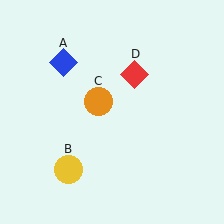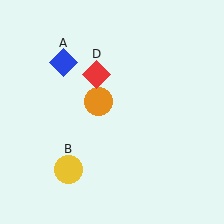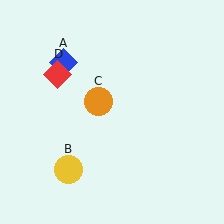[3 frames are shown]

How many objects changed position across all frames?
1 object changed position: red diamond (object D).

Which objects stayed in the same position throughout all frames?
Blue diamond (object A) and yellow circle (object B) and orange circle (object C) remained stationary.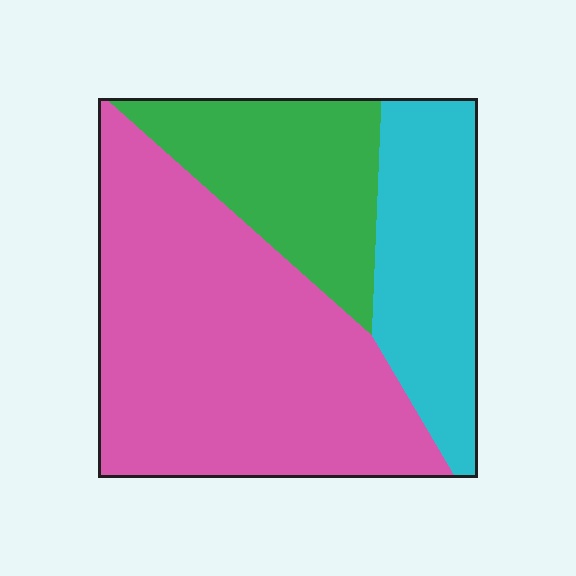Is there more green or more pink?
Pink.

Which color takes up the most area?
Pink, at roughly 55%.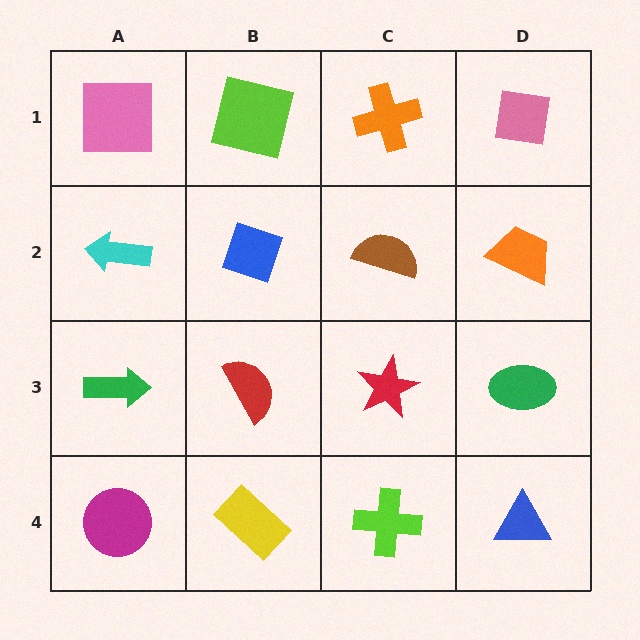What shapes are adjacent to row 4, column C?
A red star (row 3, column C), a yellow rectangle (row 4, column B), a blue triangle (row 4, column D).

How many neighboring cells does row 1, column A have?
2.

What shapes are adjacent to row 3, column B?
A blue diamond (row 2, column B), a yellow rectangle (row 4, column B), a green arrow (row 3, column A), a red star (row 3, column C).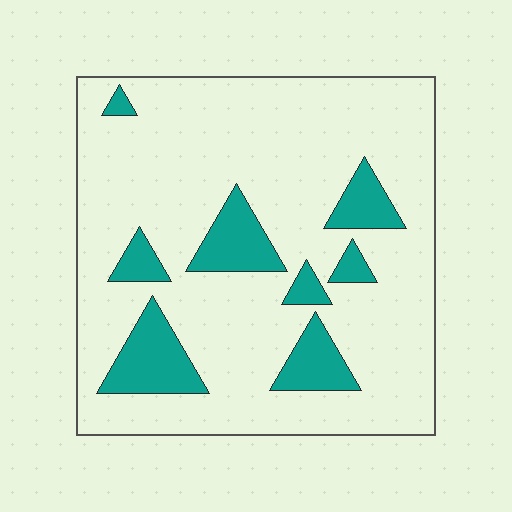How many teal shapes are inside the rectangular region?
8.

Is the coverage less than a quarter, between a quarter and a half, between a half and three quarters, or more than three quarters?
Less than a quarter.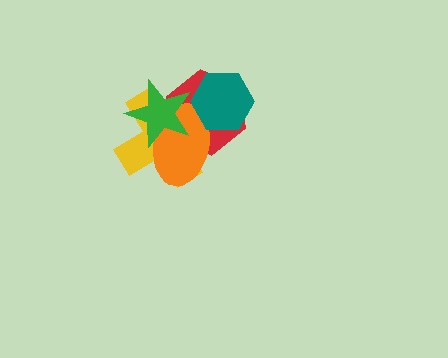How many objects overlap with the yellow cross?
4 objects overlap with the yellow cross.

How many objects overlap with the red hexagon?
4 objects overlap with the red hexagon.